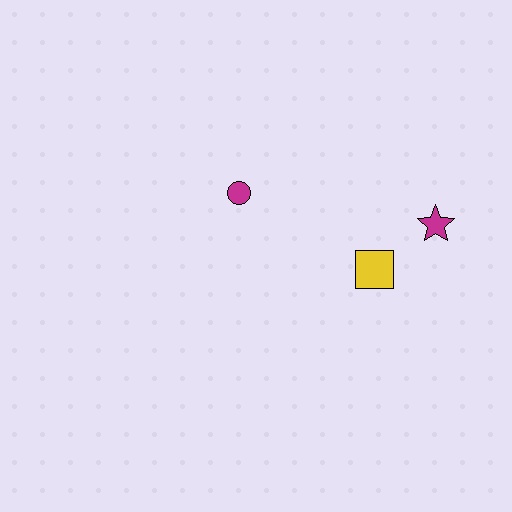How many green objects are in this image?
There are no green objects.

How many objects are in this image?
There are 3 objects.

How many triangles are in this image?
There are no triangles.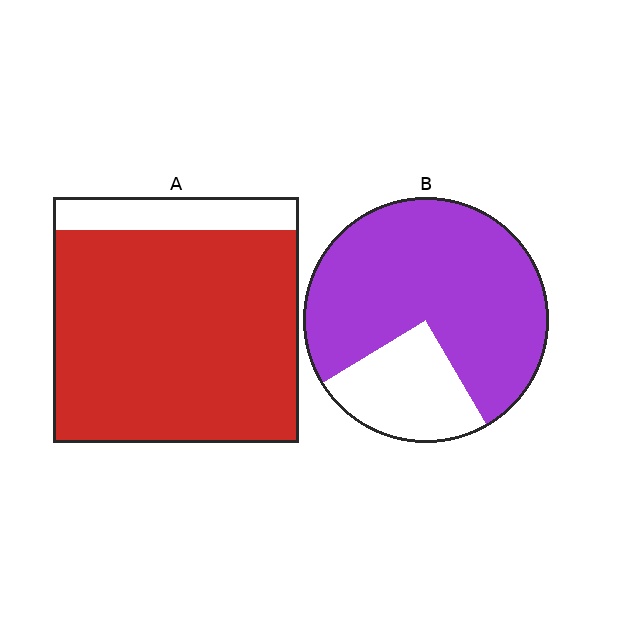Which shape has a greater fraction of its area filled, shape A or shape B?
Shape A.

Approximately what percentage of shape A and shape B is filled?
A is approximately 85% and B is approximately 75%.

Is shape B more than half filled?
Yes.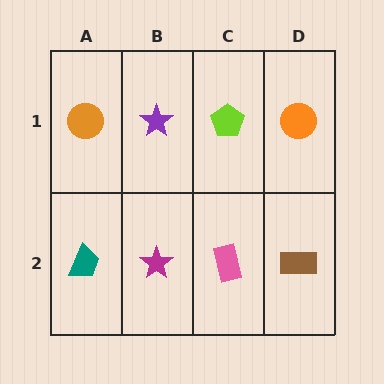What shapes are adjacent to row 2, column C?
A lime pentagon (row 1, column C), a magenta star (row 2, column B), a brown rectangle (row 2, column D).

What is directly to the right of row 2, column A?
A magenta star.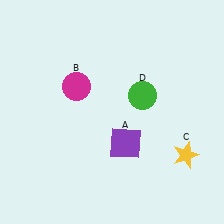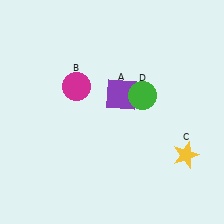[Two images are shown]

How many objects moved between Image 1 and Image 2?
1 object moved between the two images.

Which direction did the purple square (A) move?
The purple square (A) moved up.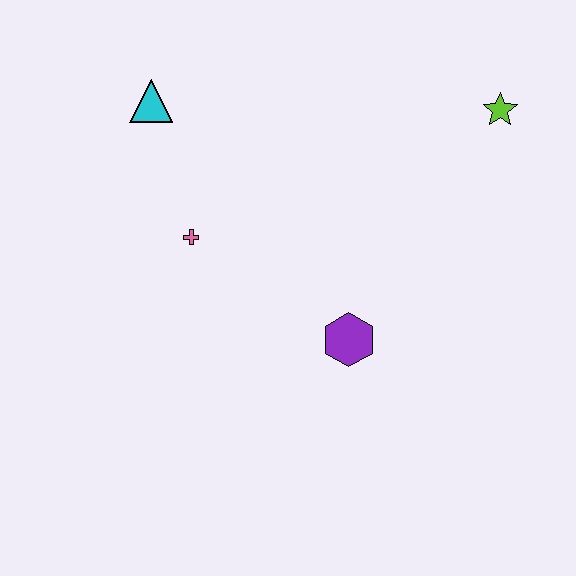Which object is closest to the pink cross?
The cyan triangle is closest to the pink cross.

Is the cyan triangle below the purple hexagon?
No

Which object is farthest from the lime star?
The cyan triangle is farthest from the lime star.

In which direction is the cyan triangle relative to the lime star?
The cyan triangle is to the left of the lime star.